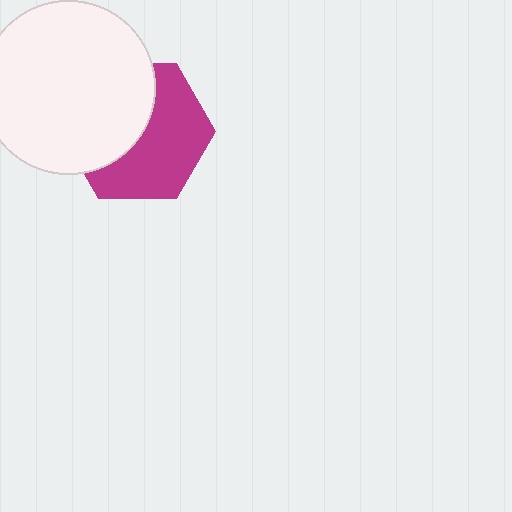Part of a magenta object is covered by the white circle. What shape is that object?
It is a hexagon.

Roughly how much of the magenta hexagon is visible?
About half of it is visible (roughly 55%).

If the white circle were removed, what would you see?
You would see the complete magenta hexagon.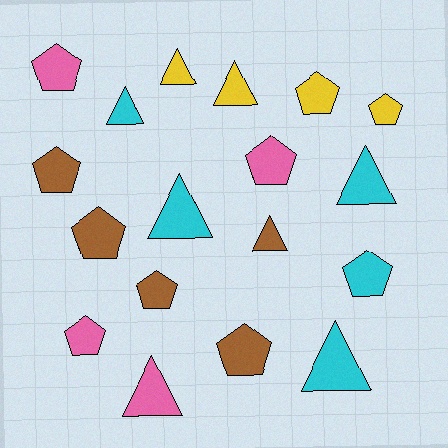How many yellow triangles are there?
There are 2 yellow triangles.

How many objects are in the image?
There are 18 objects.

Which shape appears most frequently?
Pentagon, with 10 objects.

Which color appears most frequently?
Brown, with 5 objects.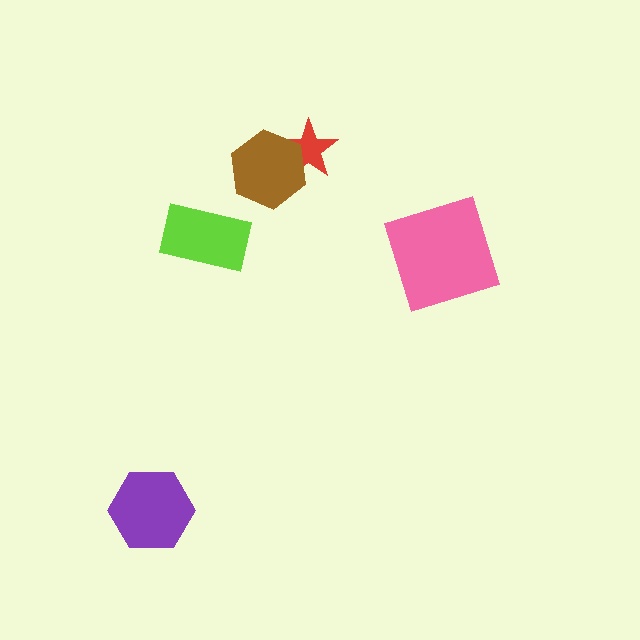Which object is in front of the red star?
The brown hexagon is in front of the red star.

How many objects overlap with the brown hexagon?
1 object overlaps with the brown hexagon.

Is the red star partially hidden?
Yes, it is partially covered by another shape.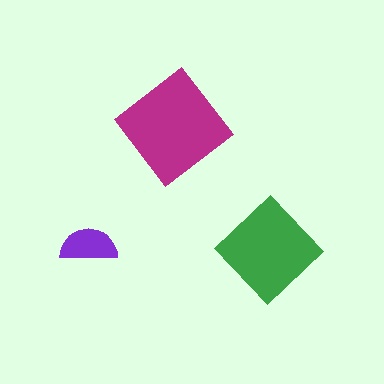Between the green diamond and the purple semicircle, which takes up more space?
The green diamond.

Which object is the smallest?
The purple semicircle.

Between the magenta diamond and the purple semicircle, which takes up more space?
The magenta diamond.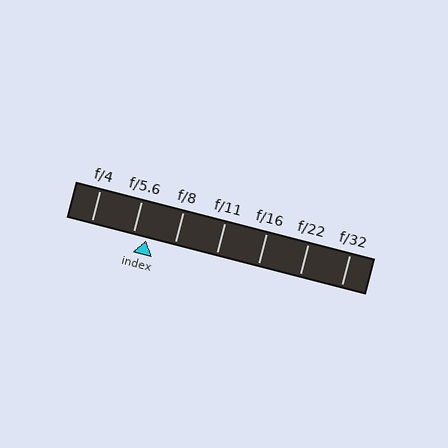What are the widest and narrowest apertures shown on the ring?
The widest aperture shown is f/4 and the narrowest is f/32.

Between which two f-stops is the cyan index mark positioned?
The index mark is between f/5.6 and f/8.